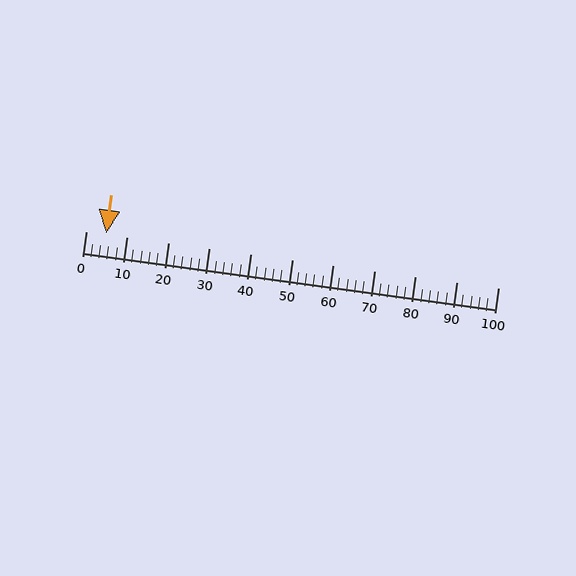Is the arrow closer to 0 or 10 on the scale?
The arrow is closer to 10.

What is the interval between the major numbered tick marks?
The major tick marks are spaced 10 units apart.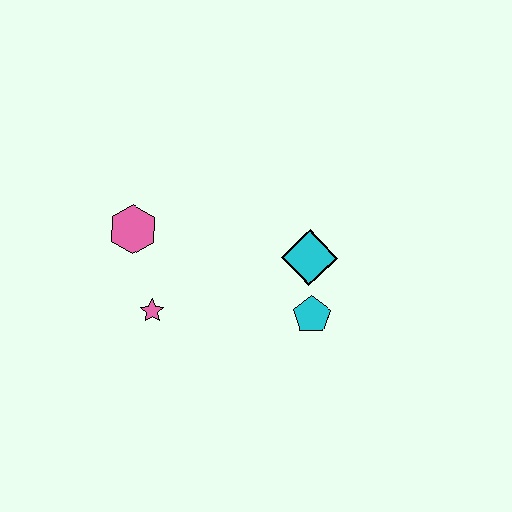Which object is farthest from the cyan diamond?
The pink hexagon is farthest from the cyan diamond.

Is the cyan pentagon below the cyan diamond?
Yes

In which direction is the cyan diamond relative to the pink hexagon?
The cyan diamond is to the right of the pink hexagon.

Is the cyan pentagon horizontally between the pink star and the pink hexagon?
No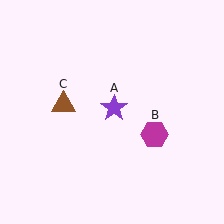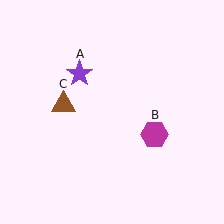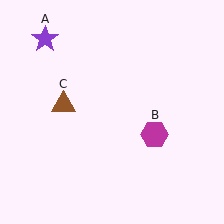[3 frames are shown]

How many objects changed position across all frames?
1 object changed position: purple star (object A).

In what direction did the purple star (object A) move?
The purple star (object A) moved up and to the left.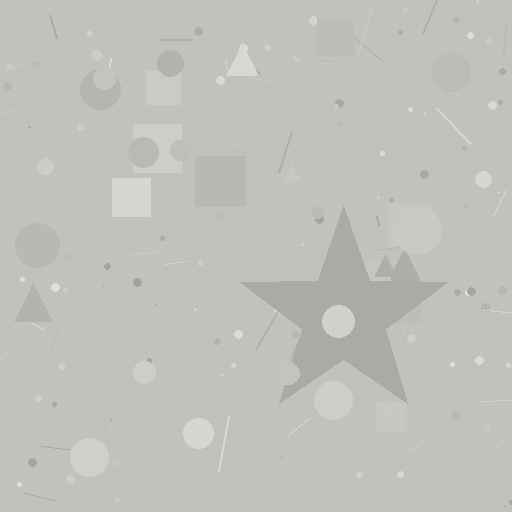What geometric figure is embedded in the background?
A star is embedded in the background.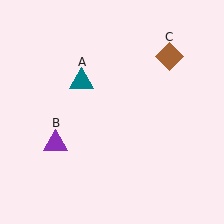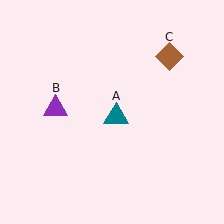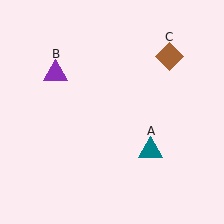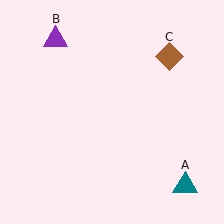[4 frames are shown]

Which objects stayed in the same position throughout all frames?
Brown diamond (object C) remained stationary.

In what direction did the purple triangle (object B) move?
The purple triangle (object B) moved up.